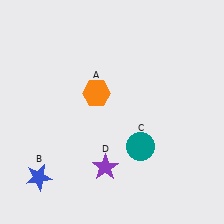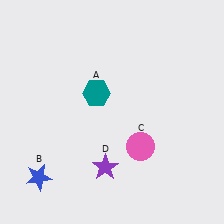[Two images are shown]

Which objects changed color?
A changed from orange to teal. C changed from teal to pink.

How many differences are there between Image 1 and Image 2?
There are 2 differences between the two images.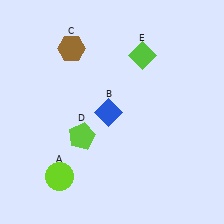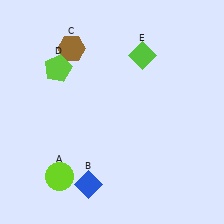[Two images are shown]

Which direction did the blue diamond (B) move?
The blue diamond (B) moved down.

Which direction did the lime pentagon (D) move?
The lime pentagon (D) moved up.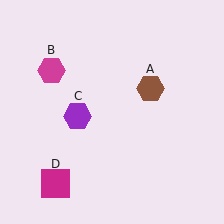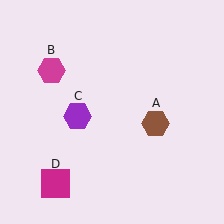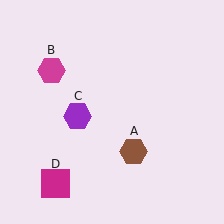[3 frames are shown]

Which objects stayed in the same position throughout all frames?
Magenta hexagon (object B) and purple hexagon (object C) and magenta square (object D) remained stationary.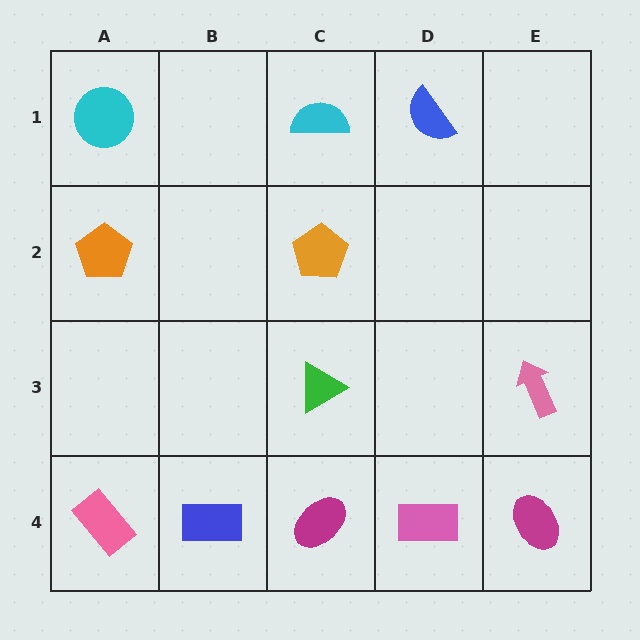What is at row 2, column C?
An orange pentagon.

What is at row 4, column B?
A blue rectangle.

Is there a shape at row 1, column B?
No, that cell is empty.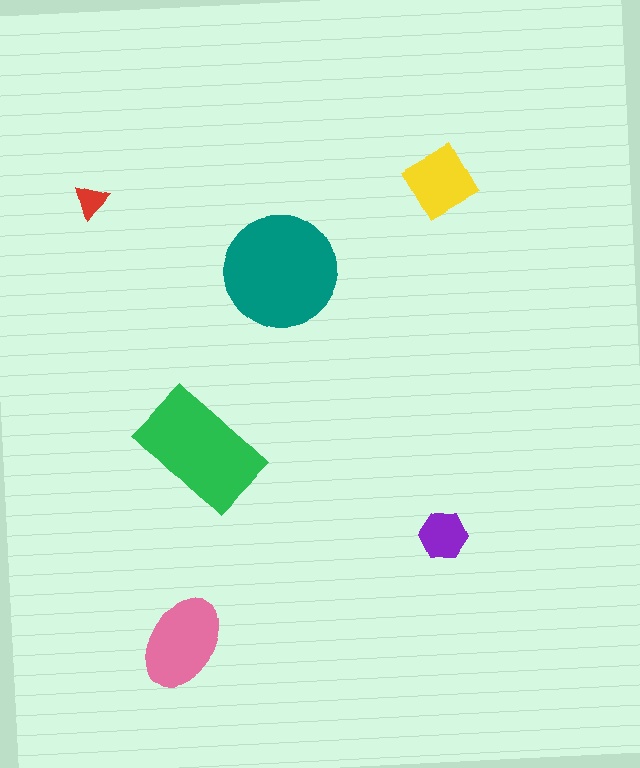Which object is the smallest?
The red triangle.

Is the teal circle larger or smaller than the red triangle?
Larger.